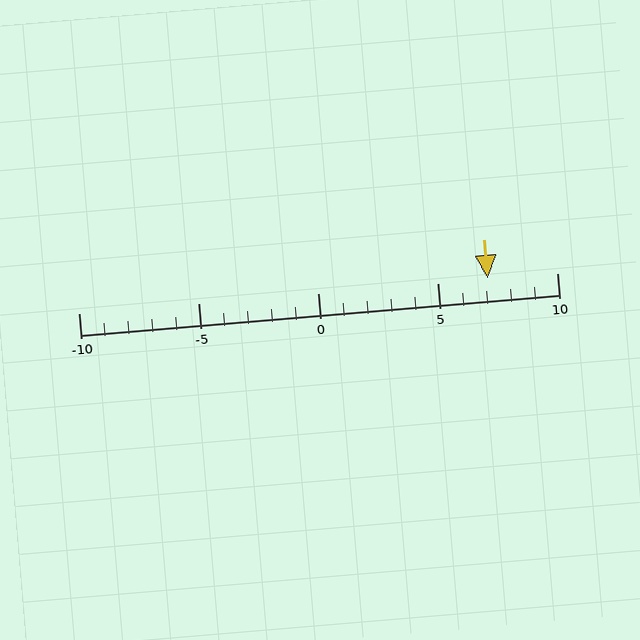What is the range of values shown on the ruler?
The ruler shows values from -10 to 10.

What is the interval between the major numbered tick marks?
The major tick marks are spaced 5 units apart.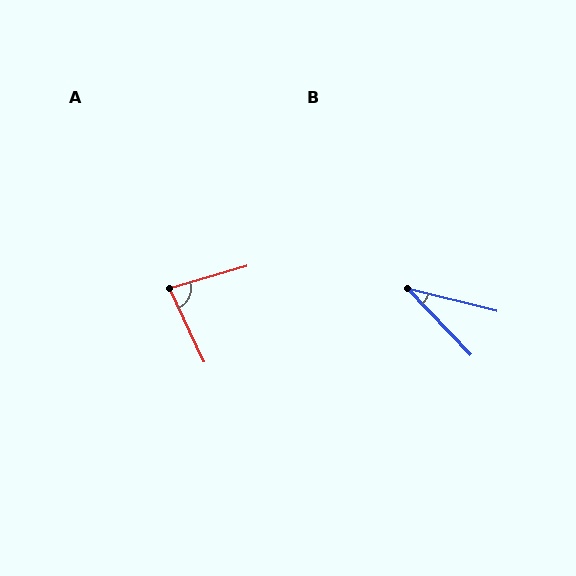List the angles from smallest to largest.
B (33°), A (81°).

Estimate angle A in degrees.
Approximately 81 degrees.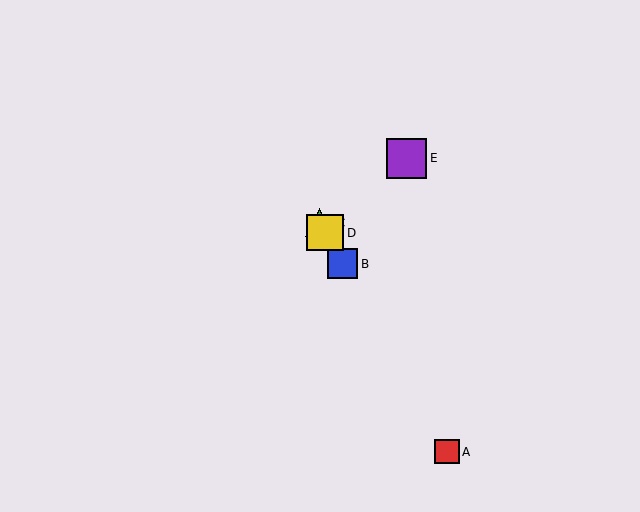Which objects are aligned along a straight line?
Objects A, B, C, D are aligned along a straight line.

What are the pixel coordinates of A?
Object A is at (447, 452).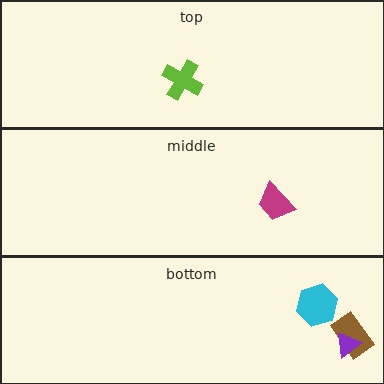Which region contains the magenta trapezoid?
The middle region.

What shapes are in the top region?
The lime cross.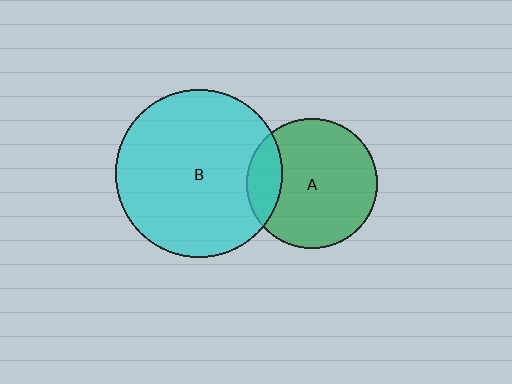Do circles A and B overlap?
Yes.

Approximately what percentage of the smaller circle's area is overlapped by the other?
Approximately 15%.